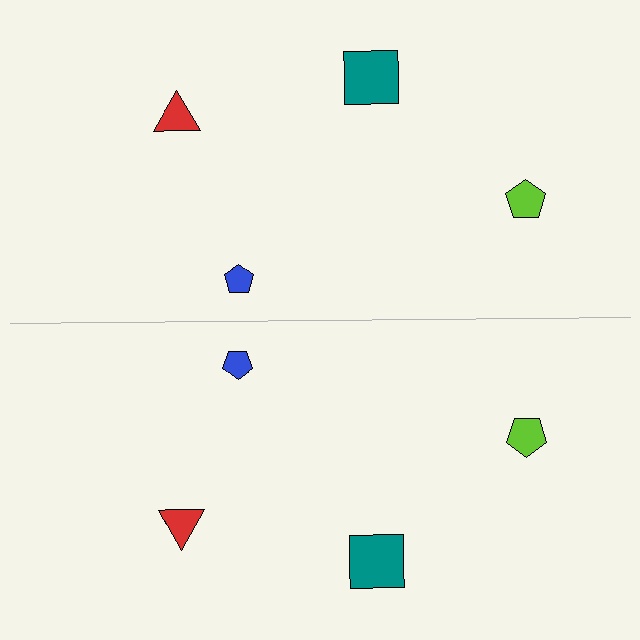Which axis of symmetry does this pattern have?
The pattern has a horizontal axis of symmetry running through the center of the image.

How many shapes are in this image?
There are 8 shapes in this image.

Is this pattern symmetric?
Yes, this pattern has bilateral (reflection) symmetry.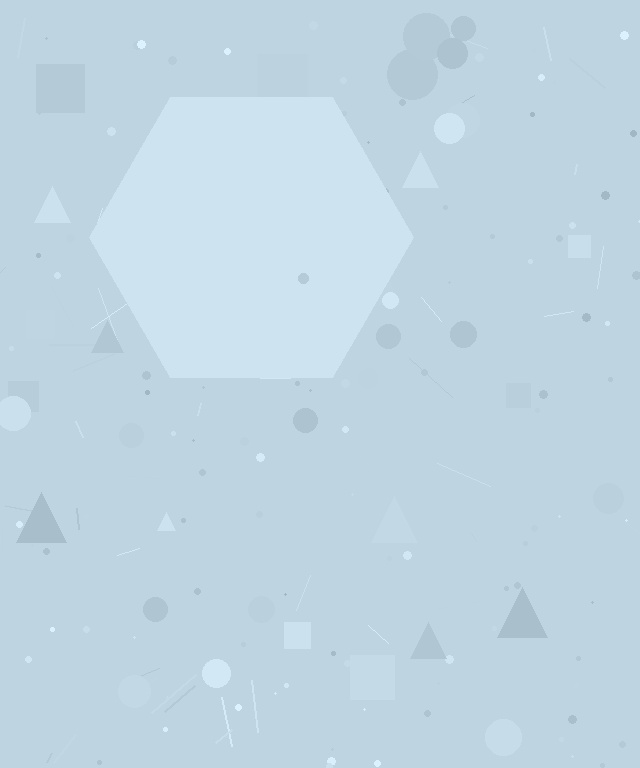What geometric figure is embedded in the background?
A hexagon is embedded in the background.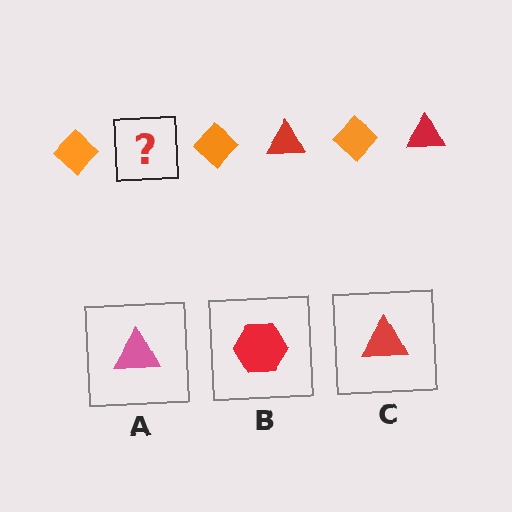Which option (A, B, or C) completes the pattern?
C.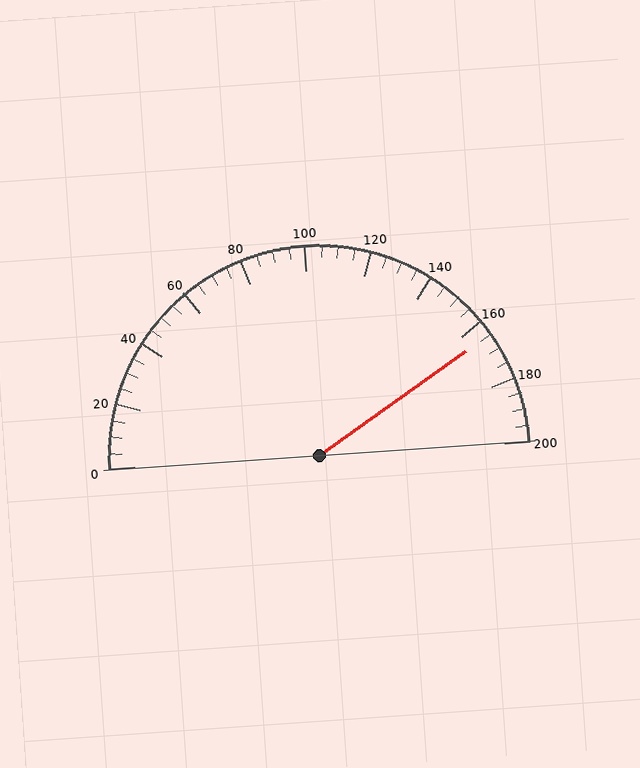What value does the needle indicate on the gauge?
The needle indicates approximately 165.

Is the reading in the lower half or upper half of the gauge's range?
The reading is in the upper half of the range (0 to 200).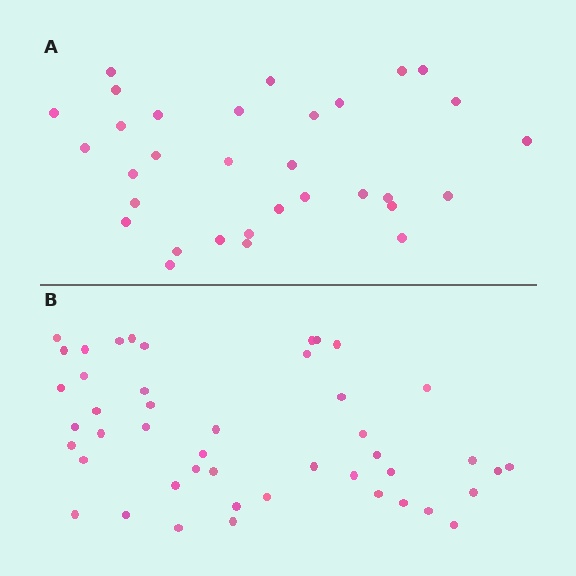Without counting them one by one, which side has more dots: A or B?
Region B (the bottom region) has more dots.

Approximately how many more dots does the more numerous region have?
Region B has approximately 15 more dots than region A.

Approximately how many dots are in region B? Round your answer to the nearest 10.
About 50 dots. (The exact count is 46, which rounds to 50.)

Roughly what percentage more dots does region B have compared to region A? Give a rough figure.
About 45% more.